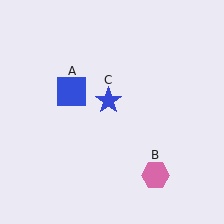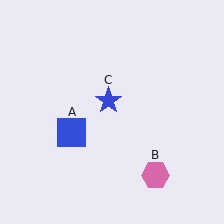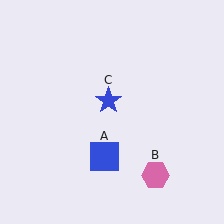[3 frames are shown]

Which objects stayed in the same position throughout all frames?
Pink hexagon (object B) and blue star (object C) remained stationary.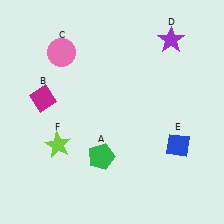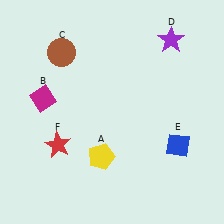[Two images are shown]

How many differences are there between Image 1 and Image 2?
There are 3 differences between the two images.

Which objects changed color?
A changed from green to yellow. C changed from pink to brown. F changed from lime to red.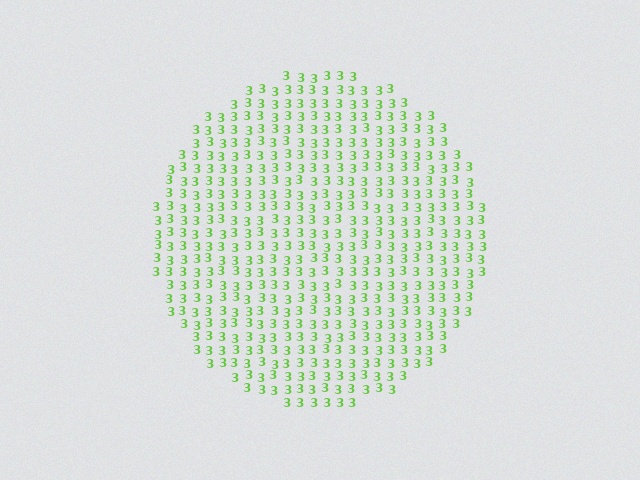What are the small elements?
The small elements are digit 3's.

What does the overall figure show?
The overall figure shows a circle.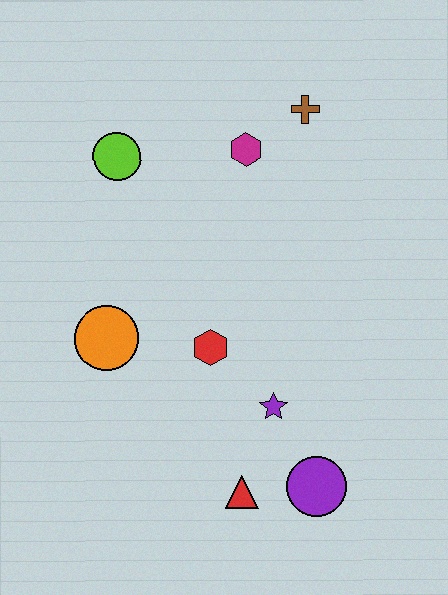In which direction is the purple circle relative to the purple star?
The purple circle is below the purple star.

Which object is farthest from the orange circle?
The brown cross is farthest from the orange circle.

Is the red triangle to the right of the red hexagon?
Yes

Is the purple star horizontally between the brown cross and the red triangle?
Yes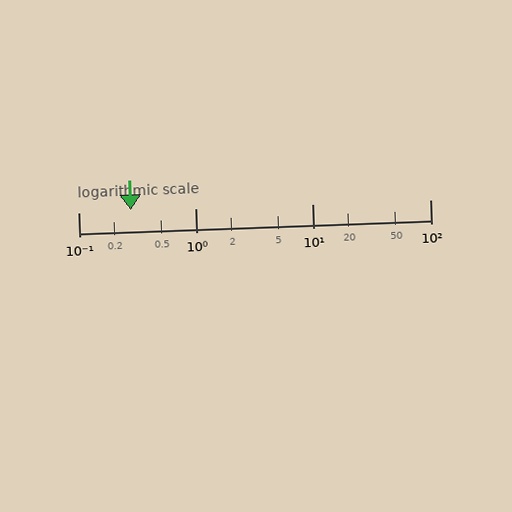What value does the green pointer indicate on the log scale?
The pointer indicates approximately 0.28.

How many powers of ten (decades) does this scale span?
The scale spans 3 decades, from 0.1 to 100.